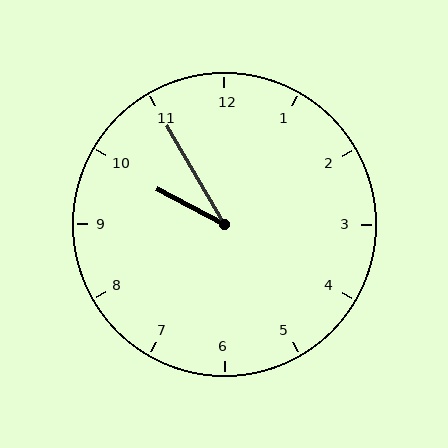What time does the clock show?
9:55.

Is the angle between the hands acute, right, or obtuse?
It is acute.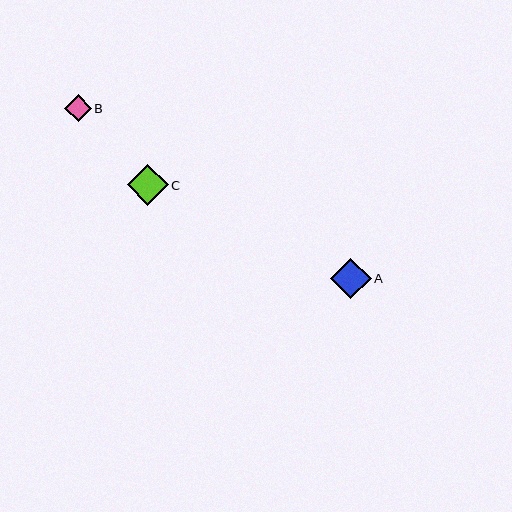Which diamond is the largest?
Diamond C is the largest with a size of approximately 41 pixels.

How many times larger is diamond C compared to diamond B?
Diamond C is approximately 1.6 times the size of diamond B.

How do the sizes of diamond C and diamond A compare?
Diamond C and diamond A are approximately the same size.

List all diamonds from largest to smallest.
From largest to smallest: C, A, B.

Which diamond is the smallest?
Diamond B is the smallest with a size of approximately 27 pixels.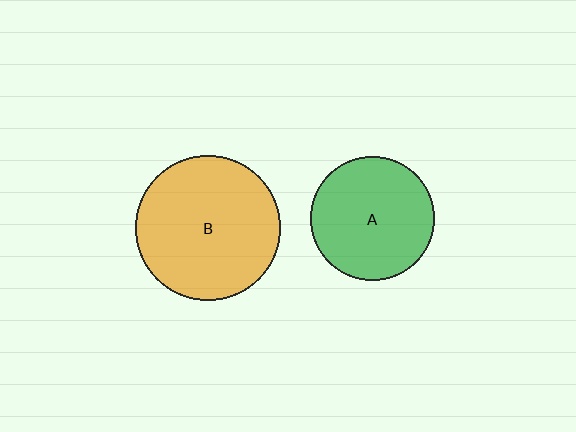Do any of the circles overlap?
No, none of the circles overlap.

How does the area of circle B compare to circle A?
Approximately 1.4 times.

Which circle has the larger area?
Circle B (orange).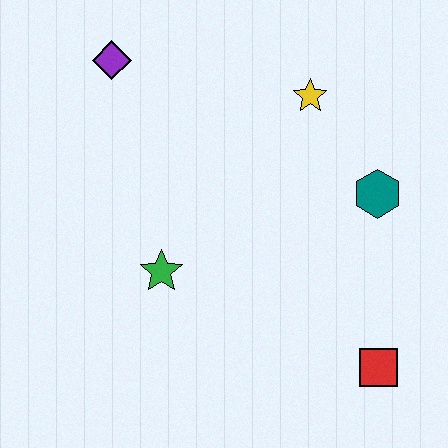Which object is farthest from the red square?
The purple diamond is farthest from the red square.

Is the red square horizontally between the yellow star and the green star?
No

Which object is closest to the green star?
The purple diamond is closest to the green star.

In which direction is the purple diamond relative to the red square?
The purple diamond is above the red square.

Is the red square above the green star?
No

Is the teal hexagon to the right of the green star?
Yes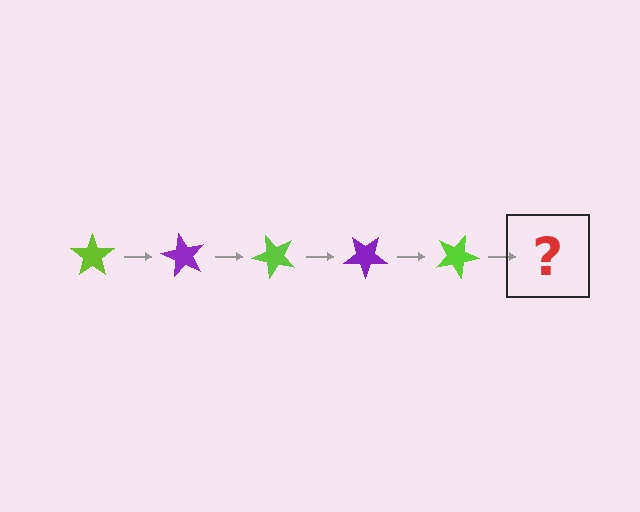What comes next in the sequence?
The next element should be a purple star, rotated 300 degrees from the start.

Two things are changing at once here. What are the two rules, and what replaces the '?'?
The two rules are that it rotates 60 degrees each step and the color cycles through lime and purple. The '?' should be a purple star, rotated 300 degrees from the start.